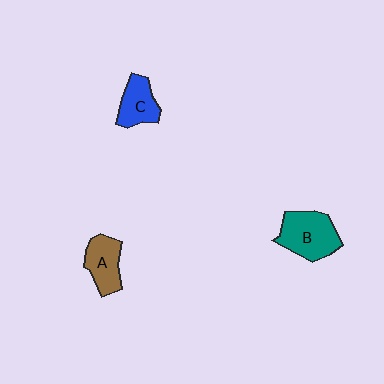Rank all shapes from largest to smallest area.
From largest to smallest: B (teal), A (brown), C (blue).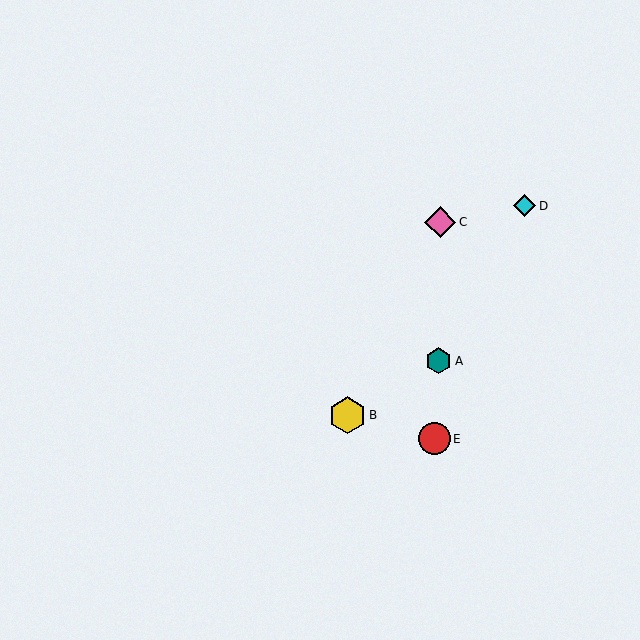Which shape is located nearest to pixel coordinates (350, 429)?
The yellow hexagon (labeled B) at (348, 415) is nearest to that location.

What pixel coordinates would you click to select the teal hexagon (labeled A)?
Click at (439, 361) to select the teal hexagon A.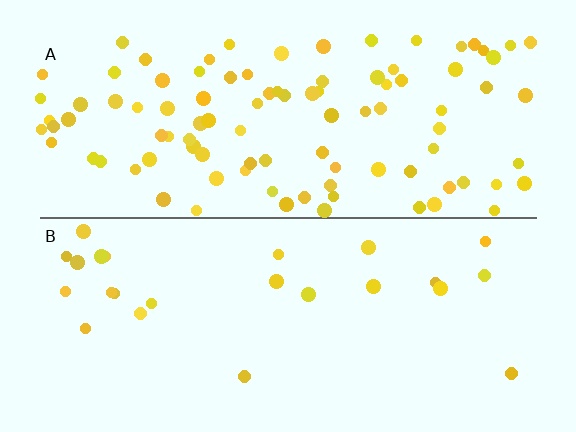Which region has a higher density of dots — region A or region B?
A (the top).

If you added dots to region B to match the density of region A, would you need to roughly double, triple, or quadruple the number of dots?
Approximately quadruple.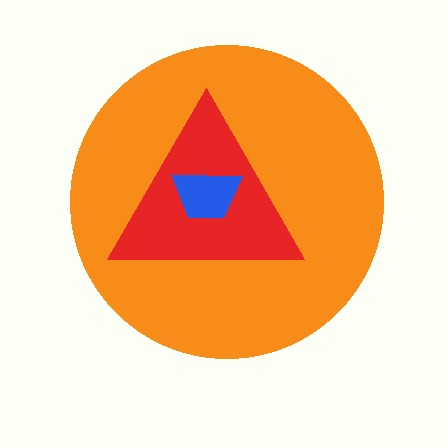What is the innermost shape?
The blue trapezoid.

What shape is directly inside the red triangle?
The blue trapezoid.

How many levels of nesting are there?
3.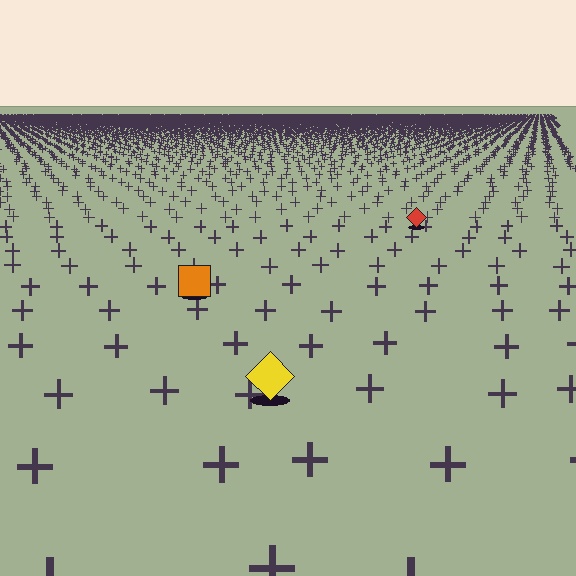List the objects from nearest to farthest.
From nearest to farthest: the yellow diamond, the orange square, the red diamond.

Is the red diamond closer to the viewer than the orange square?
No. The orange square is closer — you can tell from the texture gradient: the ground texture is coarser near it.